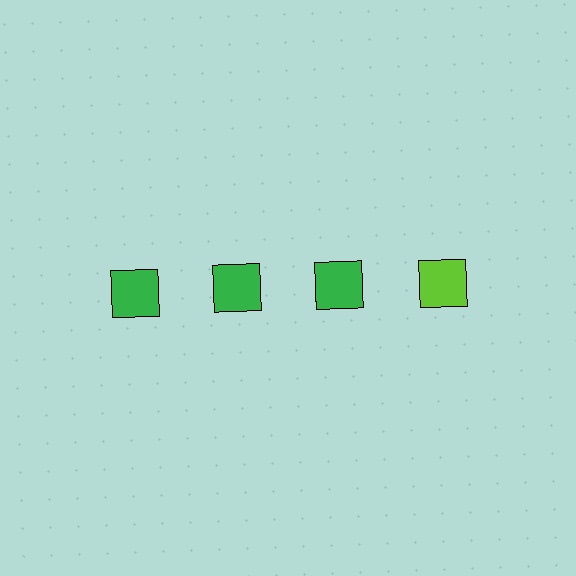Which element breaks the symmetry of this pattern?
The lime square in the top row, second from right column breaks the symmetry. All other shapes are green squares.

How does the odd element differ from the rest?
It has a different color: lime instead of green.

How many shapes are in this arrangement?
There are 4 shapes arranged in a grid pattern.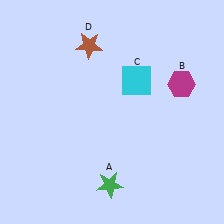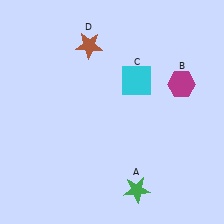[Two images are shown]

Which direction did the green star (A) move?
The green star (A) moved right.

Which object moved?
The green star (A) moved right.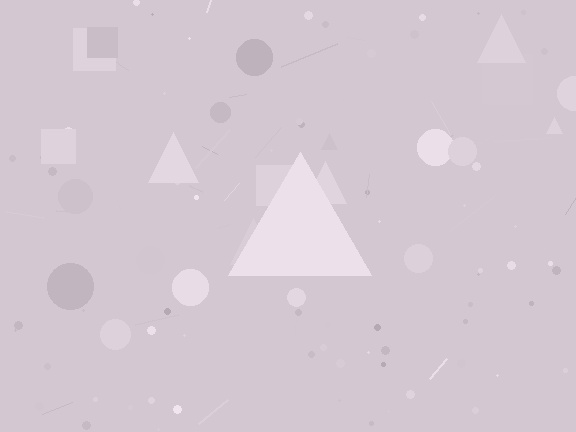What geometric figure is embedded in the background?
A triangle is embedded in the background.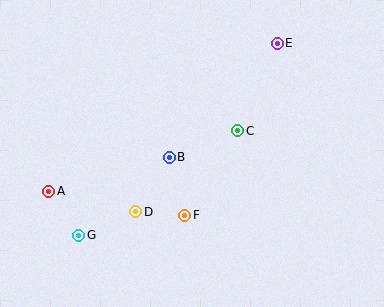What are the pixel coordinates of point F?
Point F is at (185, 215).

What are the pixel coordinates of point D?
Point D is at (136, 212).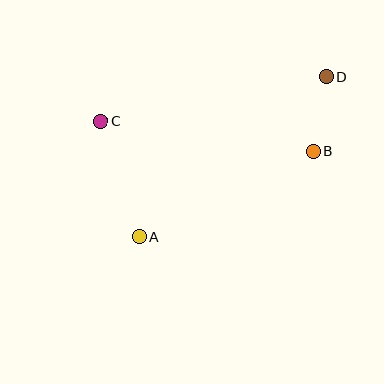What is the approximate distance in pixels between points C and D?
The distance between C and D is approximately 231 pixels.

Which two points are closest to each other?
Points B and D are closest to each other.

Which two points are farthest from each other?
Points A and D are farthest from each other.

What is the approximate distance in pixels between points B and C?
The distance between B and C is approximately 215 pixels.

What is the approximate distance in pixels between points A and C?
The distance between A and C is approximately 122 pixels.